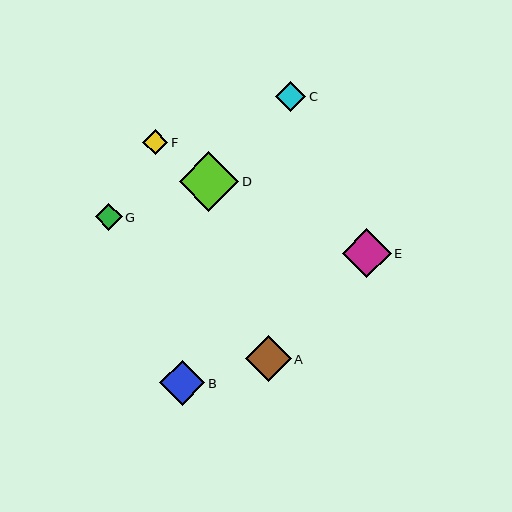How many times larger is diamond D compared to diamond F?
Diamond D is approximately 2.4 times the size of diamond F.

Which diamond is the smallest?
Diamond F is the smallest with a size of approximately 25 pixels.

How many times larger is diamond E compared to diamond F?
Diamond E is approximately 1.9 times the size of diamond F.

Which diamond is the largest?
Diamond D is the largest with a size of approximately 60 pixels.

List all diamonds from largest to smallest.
From largest to smallest: D, E, A, B, C, G, F.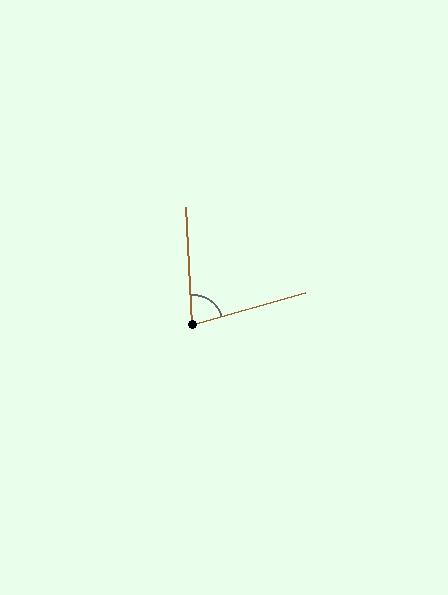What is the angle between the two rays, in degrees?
Approximately 77 degrees.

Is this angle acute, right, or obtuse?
It is acute.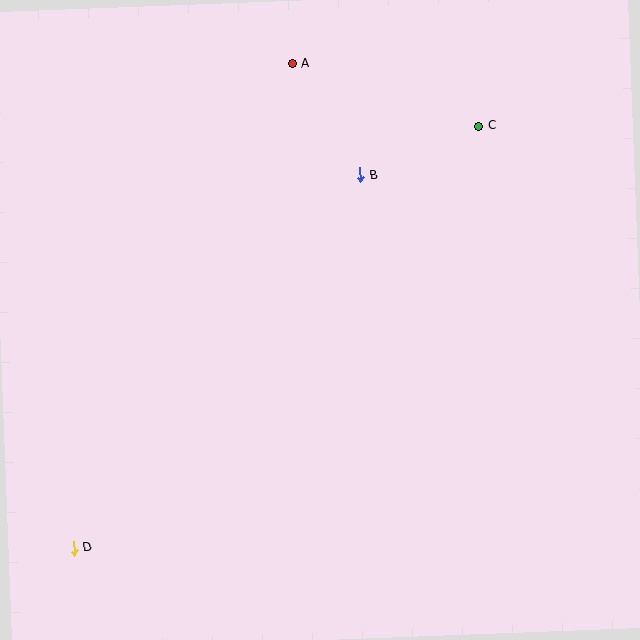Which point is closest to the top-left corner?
Point A is closest to the top-left corner.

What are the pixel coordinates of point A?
Point A is at (292, 63).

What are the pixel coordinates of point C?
Point C is at (478, 126).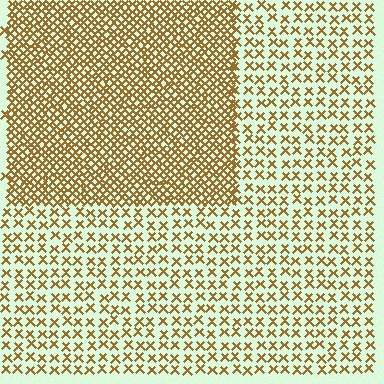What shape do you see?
I see a rectangle.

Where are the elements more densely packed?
The elements are more densely packed inside the rectangle boundary.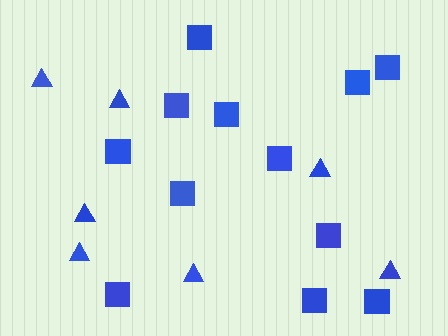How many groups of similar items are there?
There are 2 groups: one group of squares (12) and one group of triangles (7).